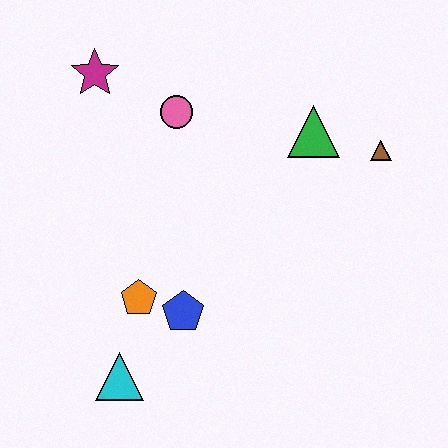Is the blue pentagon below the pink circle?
Yes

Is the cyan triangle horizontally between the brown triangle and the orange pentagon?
No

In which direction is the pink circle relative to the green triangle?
The pink circle is to the left of the green triangle.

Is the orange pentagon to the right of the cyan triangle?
Yes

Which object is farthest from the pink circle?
The cyan triangle is farthest from the pink circle.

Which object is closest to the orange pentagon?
The blue pentagon is closest to the orange pentagon.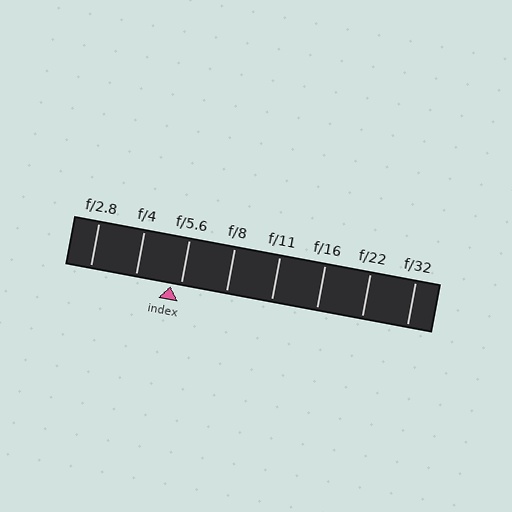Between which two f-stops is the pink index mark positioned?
The index mark is between f/4 and f/5.6.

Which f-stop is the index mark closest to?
The index mark is closest to f/5.6.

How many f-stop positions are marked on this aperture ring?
There are 8 f-stop positions marked.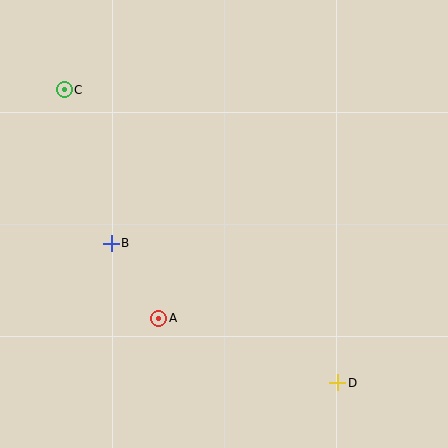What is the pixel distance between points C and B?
The distance between C and B is 161 pixels.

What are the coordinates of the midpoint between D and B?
The midpoint between D and B is at (224, 313).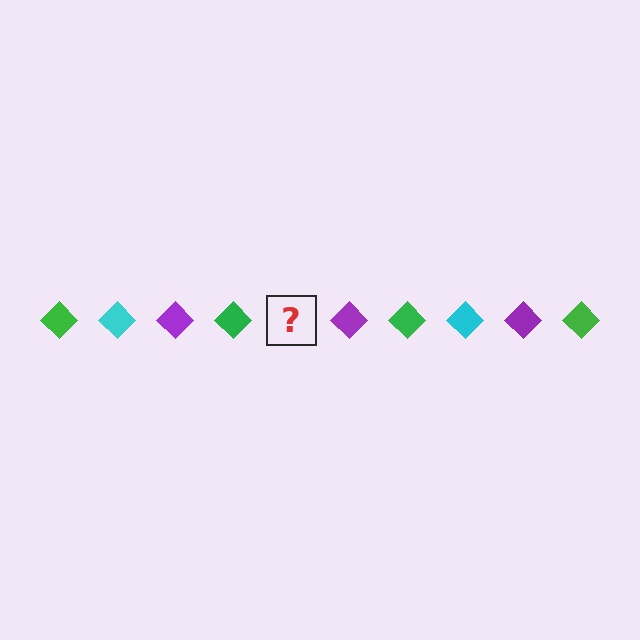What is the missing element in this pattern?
The missing element is a cyan diamond.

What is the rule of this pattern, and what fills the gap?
The rule is that the pattern cycles through green, cyan, purple diamonds. The gap should be filled with a cyan diamond.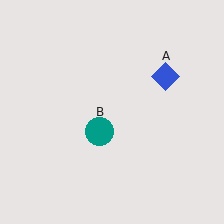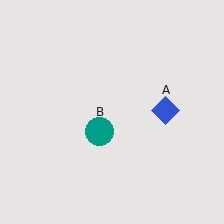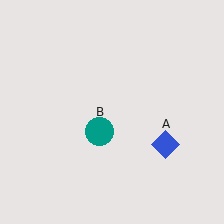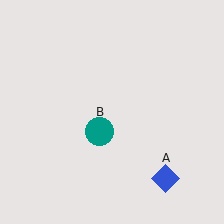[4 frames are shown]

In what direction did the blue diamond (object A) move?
The blue diamond (object A) moved down.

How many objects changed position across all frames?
1 object changed position: blue diamond (object A).